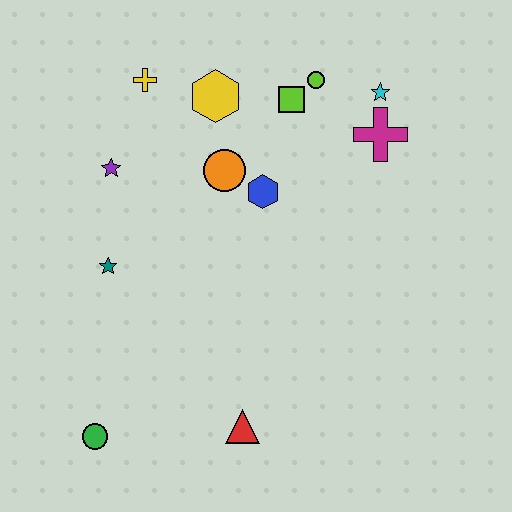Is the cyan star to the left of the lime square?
No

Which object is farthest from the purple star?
The red triangle is farthest from the purple star.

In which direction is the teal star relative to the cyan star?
The teal star is to the left of the cyan star.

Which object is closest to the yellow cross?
The yellow hexagon is closest to the yellow cross.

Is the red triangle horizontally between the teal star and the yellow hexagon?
No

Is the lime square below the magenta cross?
No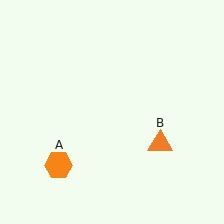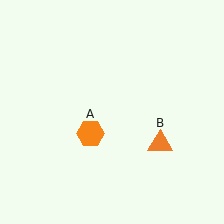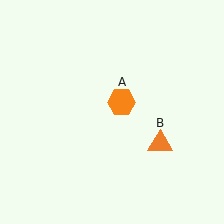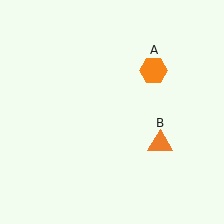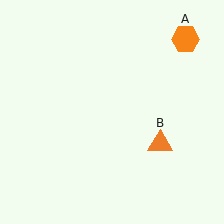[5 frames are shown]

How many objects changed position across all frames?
1 object changed position: orange hexagon (object A).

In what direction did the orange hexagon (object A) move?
The orange hexagon (object A) moved up and to the right.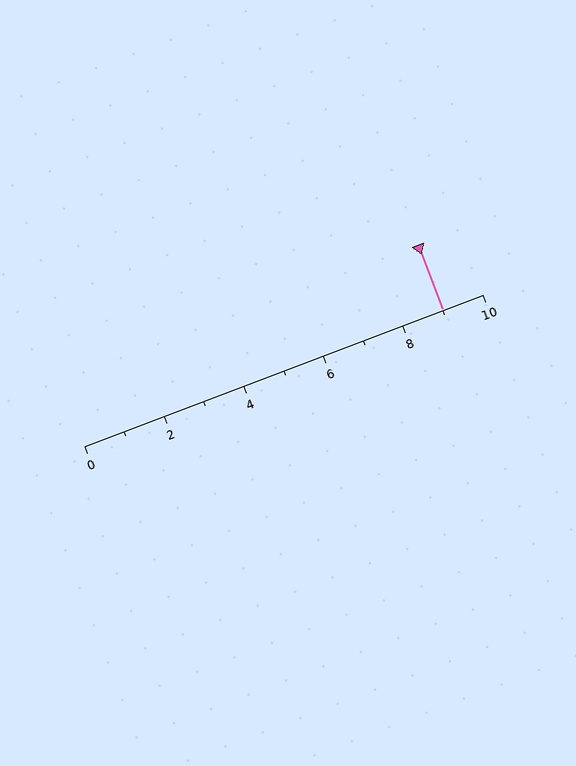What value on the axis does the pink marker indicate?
The marker indicates approximately 9.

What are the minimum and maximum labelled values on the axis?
The axis runs from 0 to 10.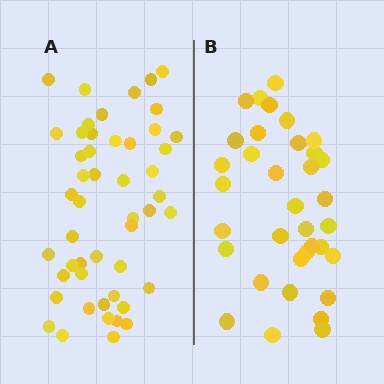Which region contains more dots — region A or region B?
Region A (the left region) has more dots.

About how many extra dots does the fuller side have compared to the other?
Region A has approximately 15 more dots than region B.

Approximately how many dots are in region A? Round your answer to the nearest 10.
About 50 dots. (The exact count is 49, which rounds to 50.)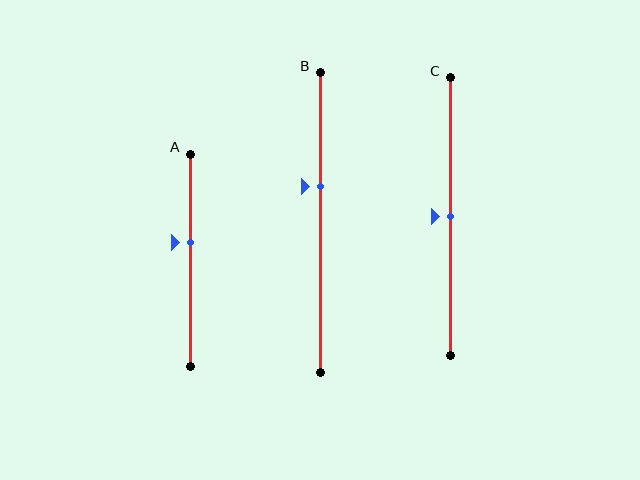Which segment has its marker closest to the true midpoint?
Segment C has its marker closest to the true midpoint.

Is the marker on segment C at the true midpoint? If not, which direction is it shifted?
Yes, the marker on segment C is at the true midpoint.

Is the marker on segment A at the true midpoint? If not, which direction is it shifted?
No, the marker on segment A is shifted upward by about 9% of the segment length.